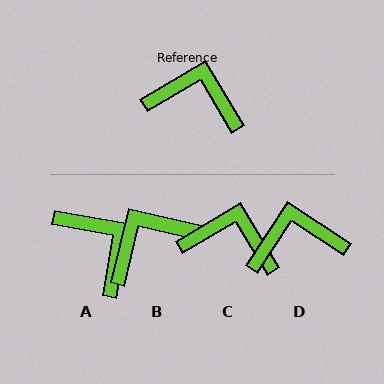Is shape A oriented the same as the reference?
No, it is off by about 40 degrees.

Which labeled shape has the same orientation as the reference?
C.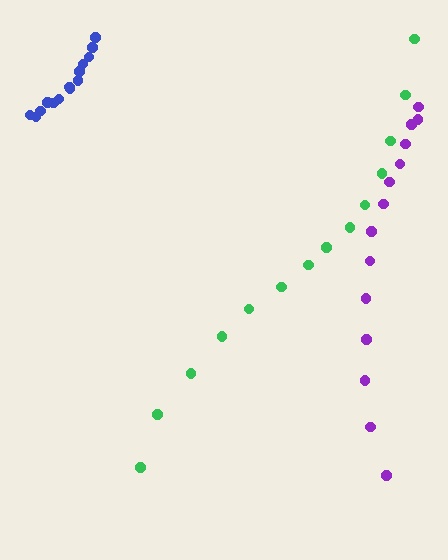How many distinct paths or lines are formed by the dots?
There are 3 distinct paths.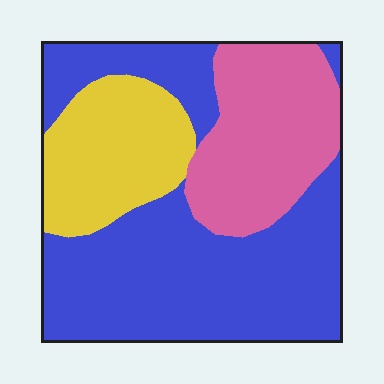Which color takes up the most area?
Blue, at roughly 55%.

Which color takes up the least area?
Yellow, at roughly 20%.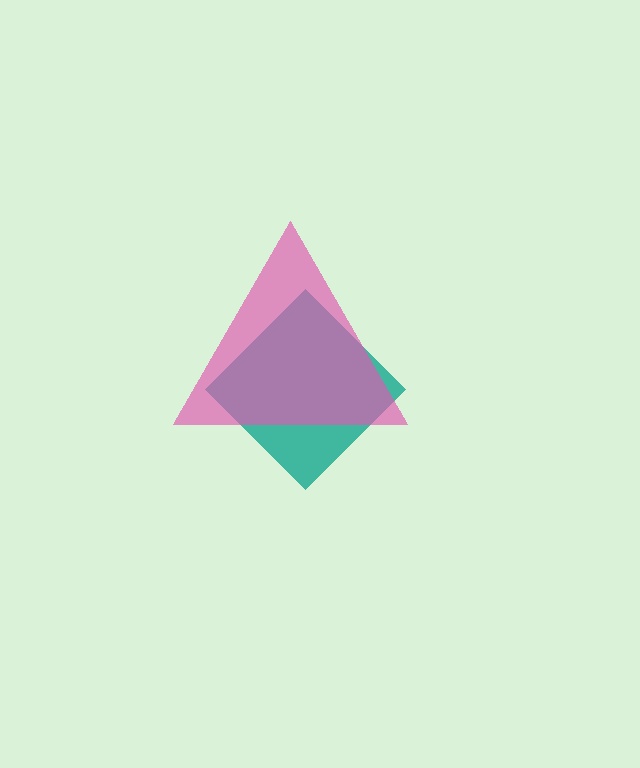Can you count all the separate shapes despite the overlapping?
Yes, there are 2 separate shapes.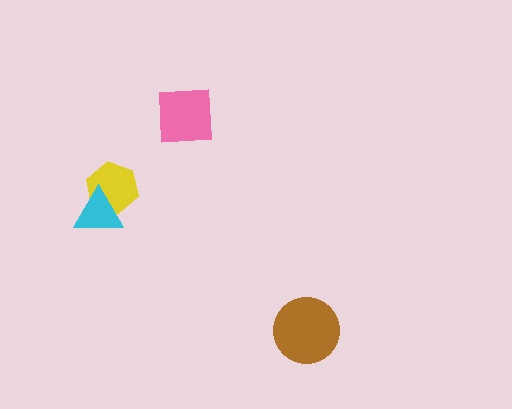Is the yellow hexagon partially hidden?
Yes, it is partially covered by another shape.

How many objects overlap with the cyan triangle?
1 object overlaps with the cyan triangle.